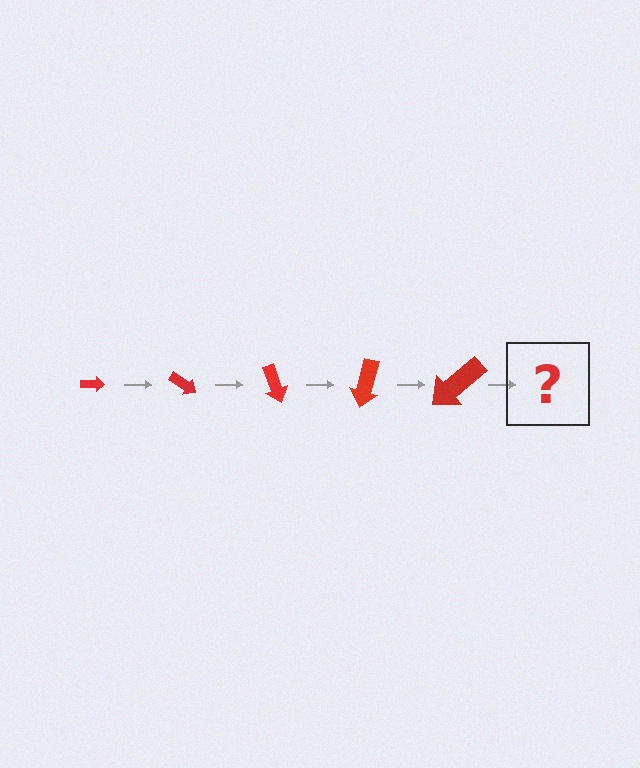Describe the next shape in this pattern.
It should be an arrow, larger than the previous one and rotated 175 degrees from the start.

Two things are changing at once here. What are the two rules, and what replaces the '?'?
The two rules are that the arrow grows larger each step and it rotates 35 degrees each step. The '?' should be an arrow, larger than the previous one and rotated 175 degrees from the start.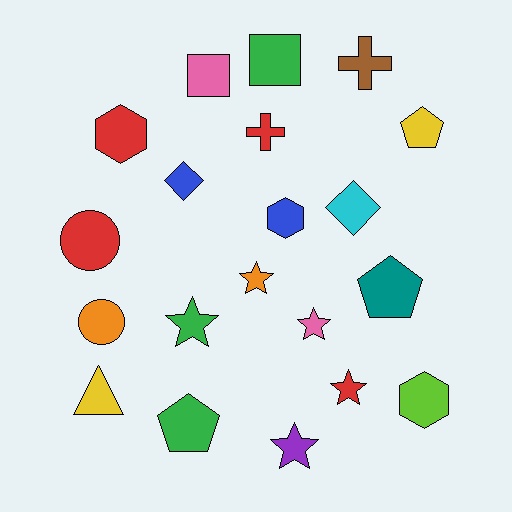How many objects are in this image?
There are 20 objects.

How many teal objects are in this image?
There is 1 teal object.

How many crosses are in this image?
There are 2 crosses.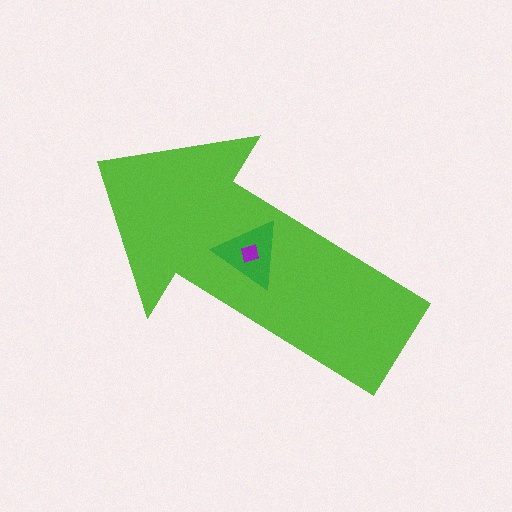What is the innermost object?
The purple square.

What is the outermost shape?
The lime arrow.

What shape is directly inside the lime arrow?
The green triangle.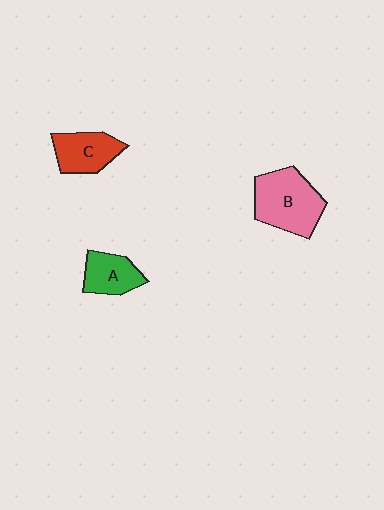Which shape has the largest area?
Shape B (pink).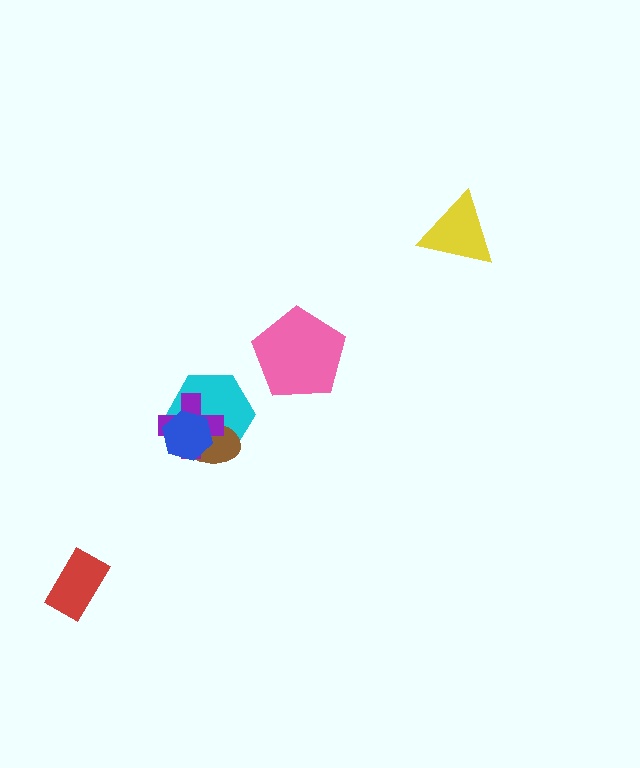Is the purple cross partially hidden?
Yes, it is partially covered by another shape.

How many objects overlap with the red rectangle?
0 objects overlap with the red rectangle.